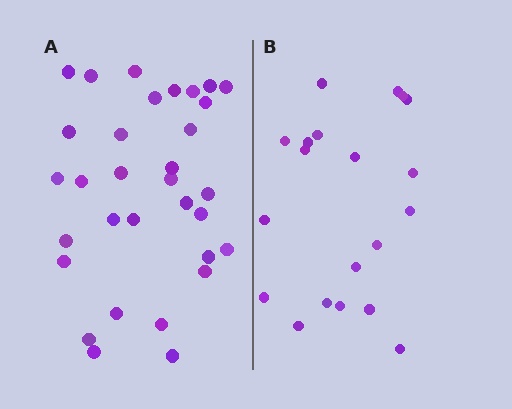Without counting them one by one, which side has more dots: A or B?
Region A (the left region) has more dots.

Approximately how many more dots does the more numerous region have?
Region A has roughly 12 or so more dots than region B.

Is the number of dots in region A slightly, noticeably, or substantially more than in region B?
Region A has substantially more. The ratio is roughly 1.6 to 1.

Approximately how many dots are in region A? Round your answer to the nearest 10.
About 30 dots. (The exact count is 32, which rounds to 30.)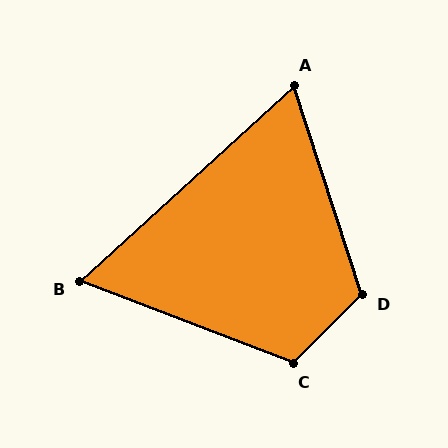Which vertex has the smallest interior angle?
B, at approximately 63 degrees.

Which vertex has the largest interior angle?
D, at approximately 117 degrees.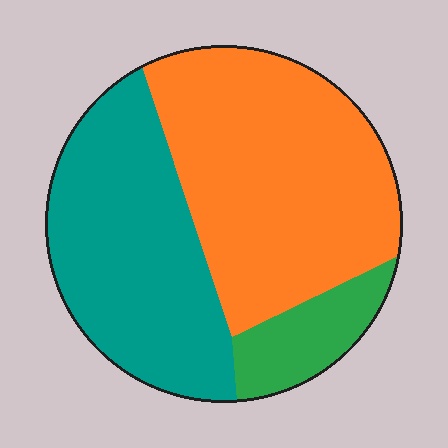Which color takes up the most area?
Orange, at roughly 50%.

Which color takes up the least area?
Green, at roughly 10%.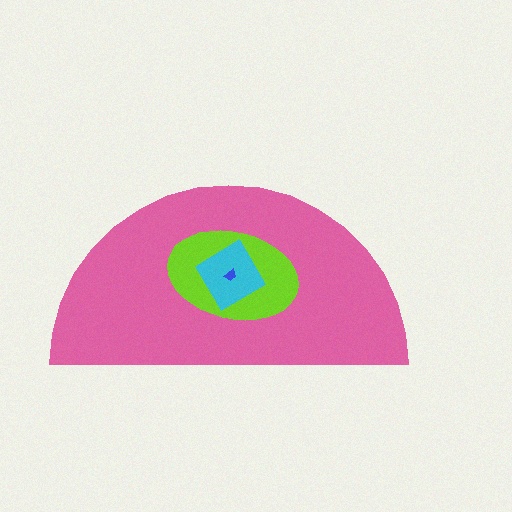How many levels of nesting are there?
4.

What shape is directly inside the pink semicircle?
The lime ellipse.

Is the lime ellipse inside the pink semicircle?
Yes.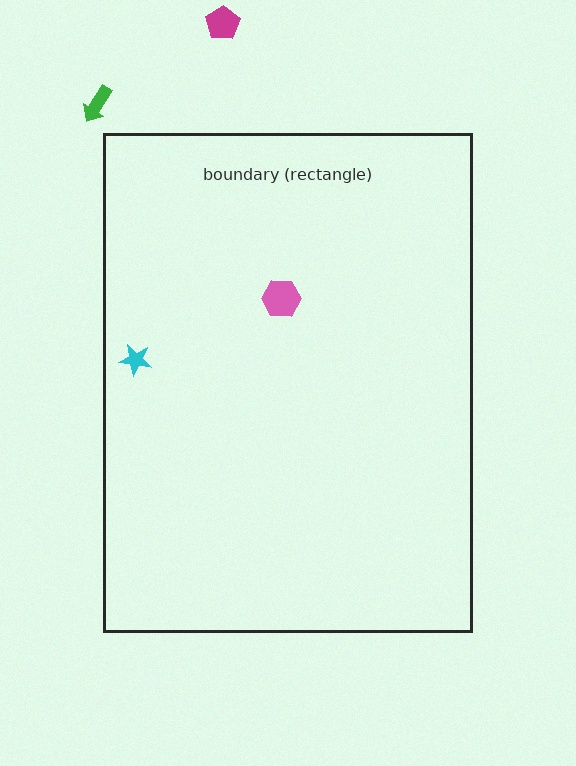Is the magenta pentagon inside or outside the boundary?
Outside.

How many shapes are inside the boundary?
2 inside, 2 outside.